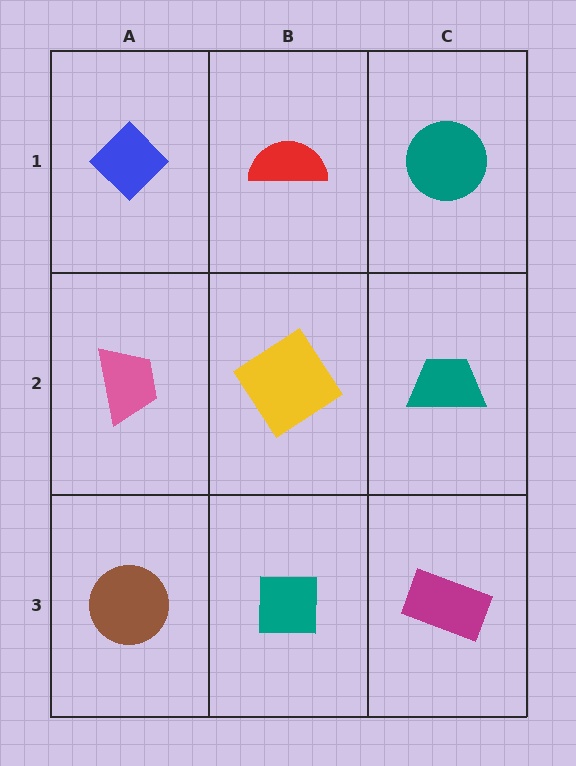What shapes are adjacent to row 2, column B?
A red semicircle (row 1, column B), a teal square (row 3, column B), a pink trapezoid (row 2, column A), a teal trapezoid (row 2, column C).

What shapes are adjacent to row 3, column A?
A pink trapezoid (row 2, column A), a teal square (row 3, column B).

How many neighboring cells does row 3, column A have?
2.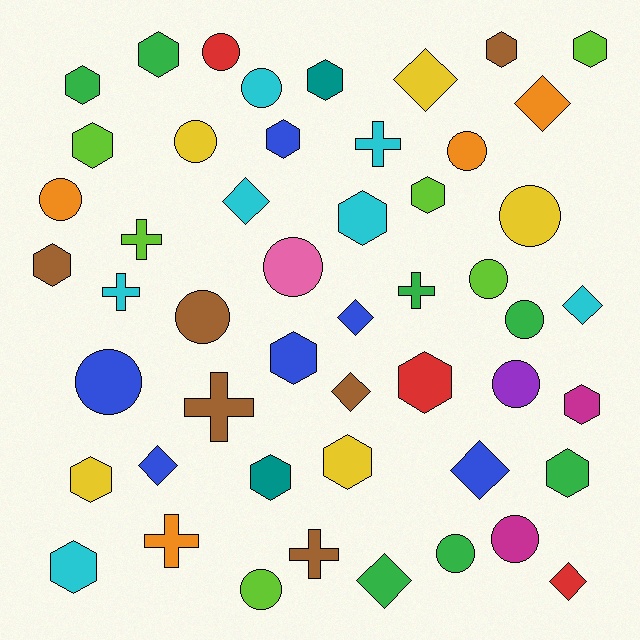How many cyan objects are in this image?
There are 7 cyan objects.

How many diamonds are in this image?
There are 10 diamonds.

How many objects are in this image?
There are 50 objects.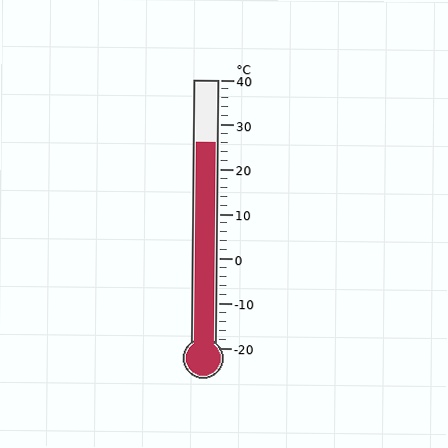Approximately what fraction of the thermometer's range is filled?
The thermometer is filled to approximately 75% of its range.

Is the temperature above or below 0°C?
The temperature is above 0°C.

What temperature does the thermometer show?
The thermometer shows approximately 26°C.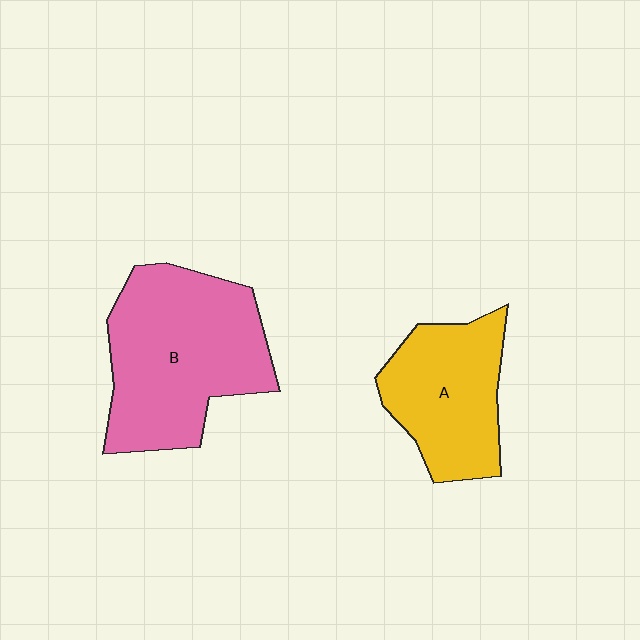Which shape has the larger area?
Shape B (pink).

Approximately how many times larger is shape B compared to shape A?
Approximately 1.5 times.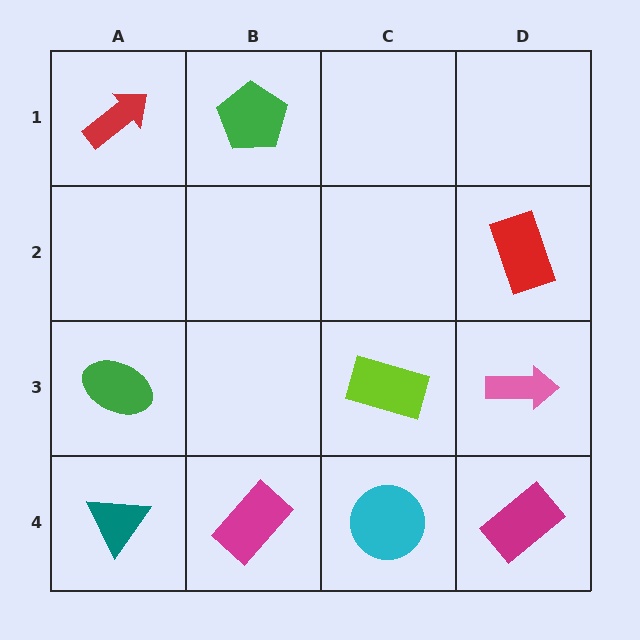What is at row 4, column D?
A magenta rectangle.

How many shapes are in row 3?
3 shapes.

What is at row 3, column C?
A lime rectangle.